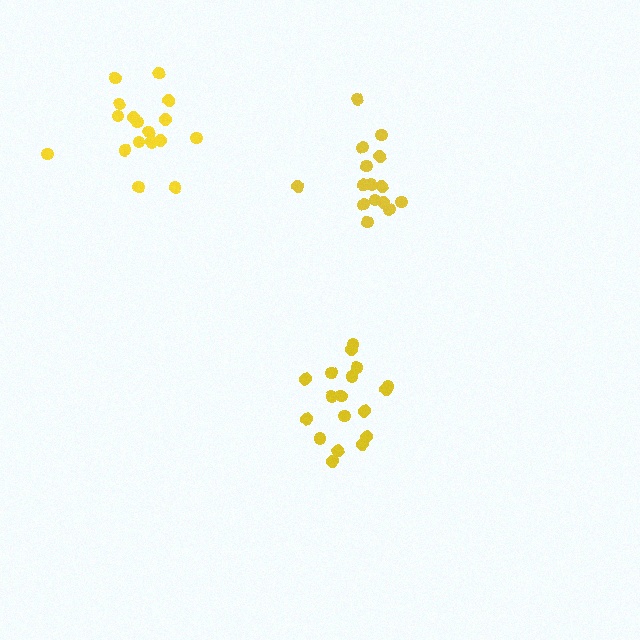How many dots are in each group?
Group 1: 15 dots, Group 2: 18 dots, Group 3: 18 dots (51 total).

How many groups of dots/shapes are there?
There are 3 groups.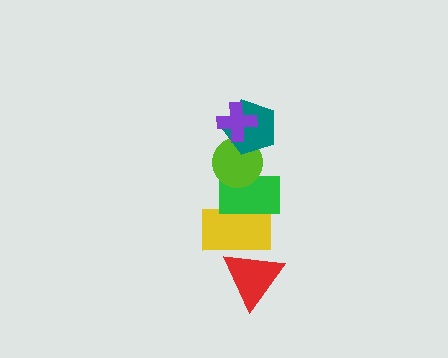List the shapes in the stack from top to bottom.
From top to bottom: the purple cross, the teal pentagon, the lime circle, the green rectangle, the yellow rectangle, the red triangle.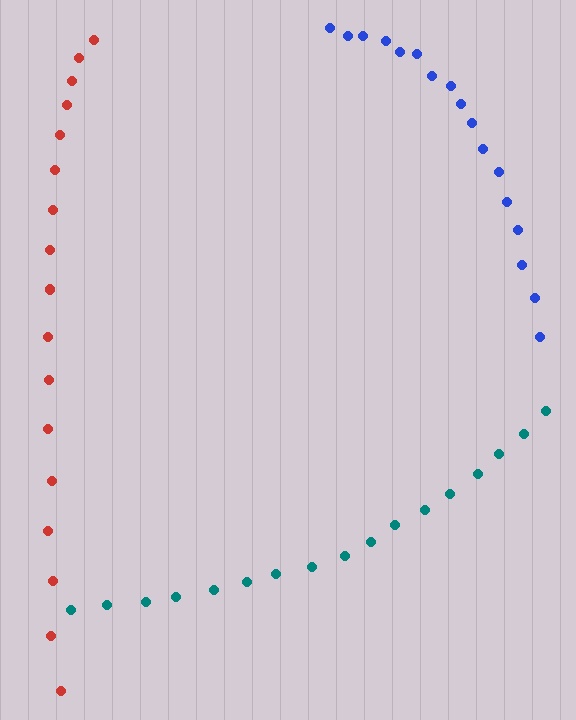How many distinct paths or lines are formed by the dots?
There are 3 distinct paths.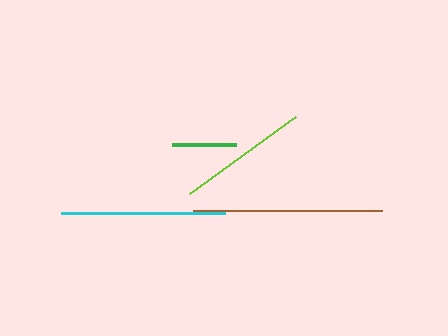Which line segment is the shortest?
The green line is the shortest at approximately 65 pixels.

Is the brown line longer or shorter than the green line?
The brown line is longer than the green line.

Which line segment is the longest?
The brown line is the longest at approximately 189 pixels.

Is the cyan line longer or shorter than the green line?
The cyan line is longer than the green line.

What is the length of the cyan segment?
The cyan segment is approximately 164 pixels long.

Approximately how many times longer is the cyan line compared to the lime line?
The cyan line is approximately 1.2 times the length of the lime line.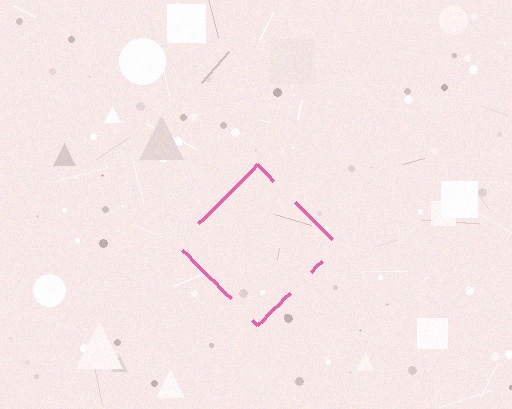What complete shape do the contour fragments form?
The contour fragments form a diamond.